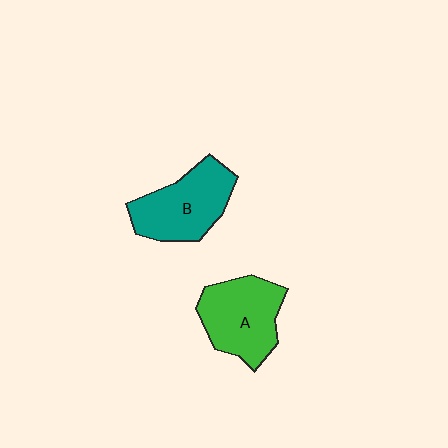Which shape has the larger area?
Shape A (green).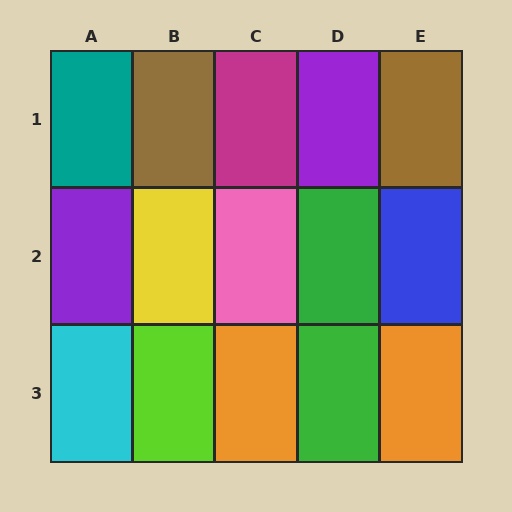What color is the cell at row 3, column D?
Green.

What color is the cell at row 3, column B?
Lime.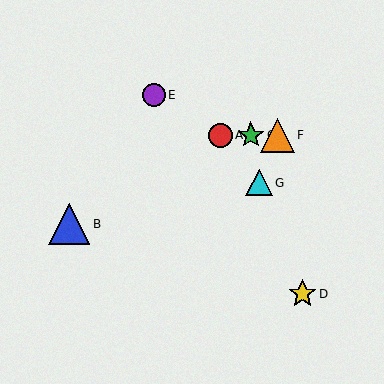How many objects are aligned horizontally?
3 objects (A, C, F) are aligned horizontally.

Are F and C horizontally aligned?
Yes, both are at y≈135.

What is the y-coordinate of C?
Object C is at y≈135.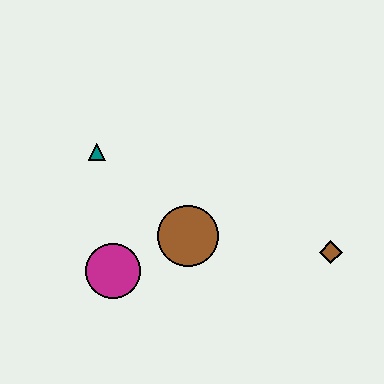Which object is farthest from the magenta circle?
The brown diamond is farthest from the magenta circle.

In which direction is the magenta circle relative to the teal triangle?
The magenta circle is below the teal triangle.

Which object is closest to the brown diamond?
The brown circle is closest to the brown diamond.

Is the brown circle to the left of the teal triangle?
No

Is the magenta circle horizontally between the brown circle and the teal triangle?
Yes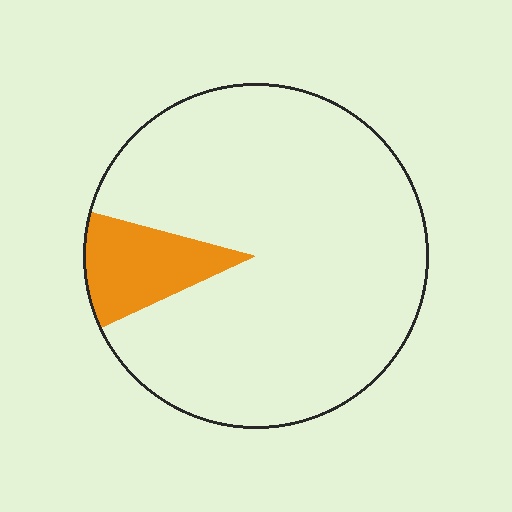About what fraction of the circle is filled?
About one tenth (1/10).